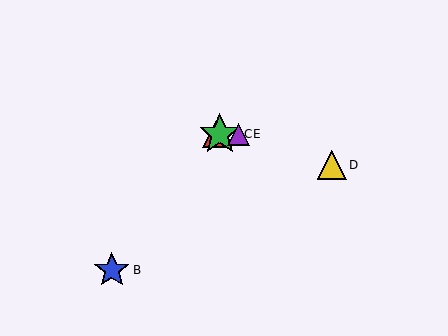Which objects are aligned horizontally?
Objects A, C, E are aligned horizontally.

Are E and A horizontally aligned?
Yes, both are at y≈134.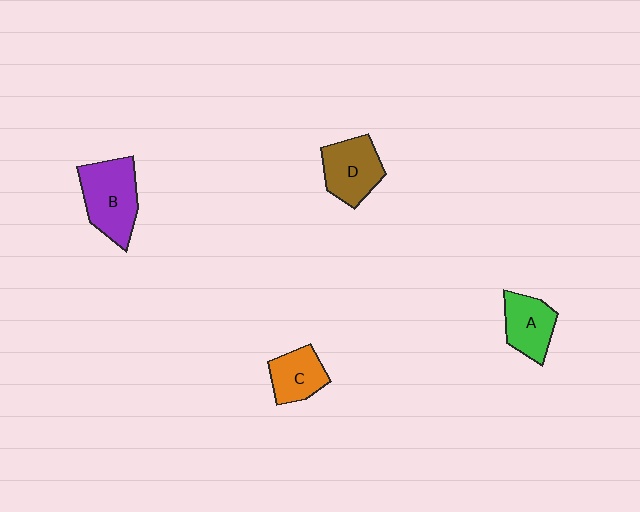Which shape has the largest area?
Shape B (purple).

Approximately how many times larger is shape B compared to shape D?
Approximately 1.3 times.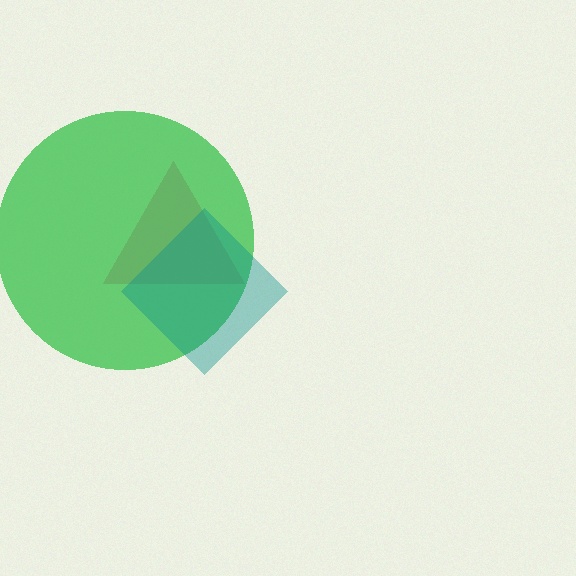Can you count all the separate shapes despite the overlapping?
Yes, there are 3 separate shapes.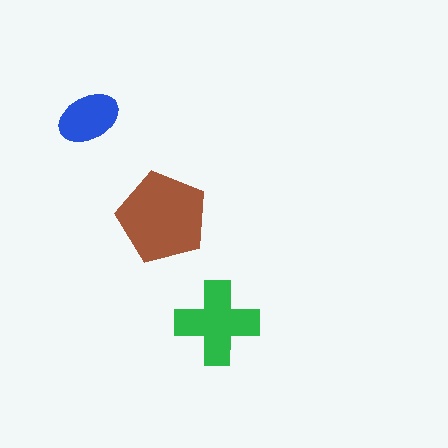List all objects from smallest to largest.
The blue ellipse, the green cross, the brown pentagon.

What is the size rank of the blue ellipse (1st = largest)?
3rd.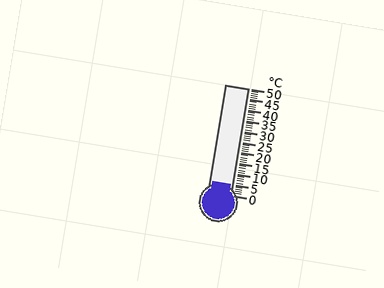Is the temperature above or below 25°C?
The temperature is below 25°C.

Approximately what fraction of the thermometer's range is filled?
The thermometer is filled to approximately 10% of its range.